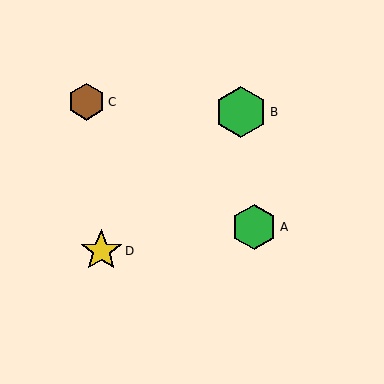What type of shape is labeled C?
Shape C is a brown hexagon.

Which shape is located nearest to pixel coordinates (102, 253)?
The yellow star (labeled D) at (101, 251) is nearest to that location.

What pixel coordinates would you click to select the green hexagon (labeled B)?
Click at (241, 112) to select the green hexagon B.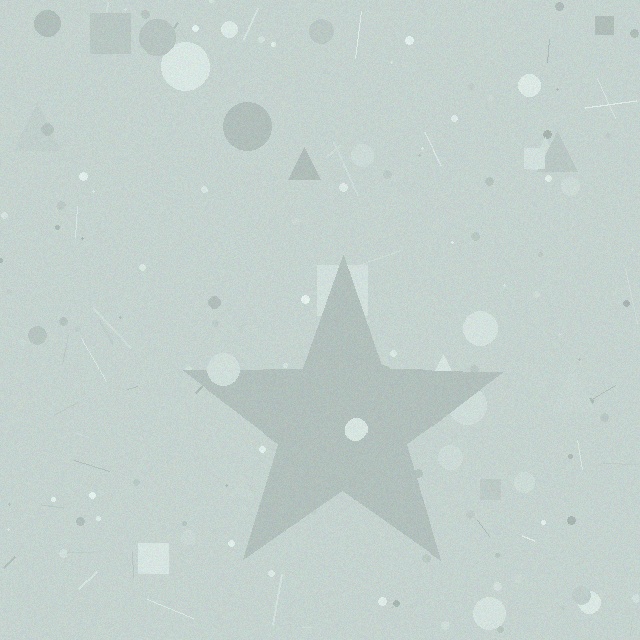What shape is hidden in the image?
A star is hidden in the image.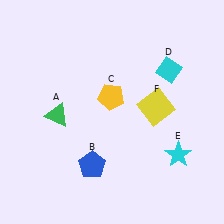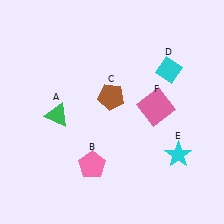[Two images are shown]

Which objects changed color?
B changed from blue to pink. C changed from yellow to brown. F changed from yellow to pink.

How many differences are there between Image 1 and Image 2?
There are 3 differences between the two images.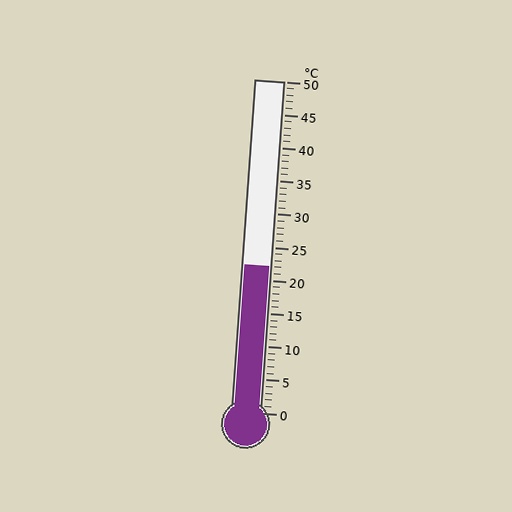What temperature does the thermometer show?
The thermometer shows approximately 22°C.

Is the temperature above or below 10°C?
The temperature is above 10°C.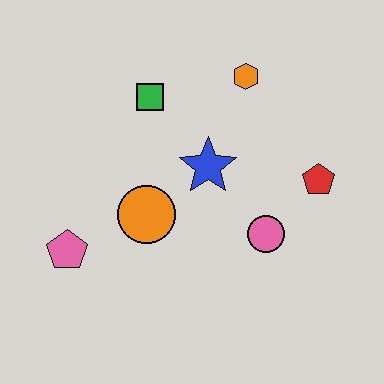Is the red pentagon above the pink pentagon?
Yes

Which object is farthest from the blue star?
The pink pentagon is farthest from the blue star.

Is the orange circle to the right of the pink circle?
No